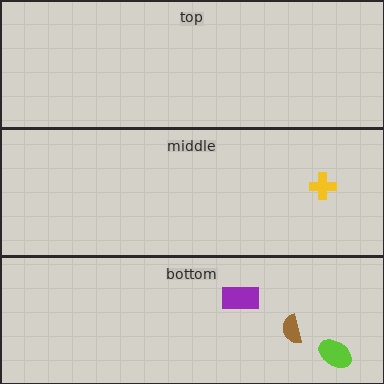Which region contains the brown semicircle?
The bottom region.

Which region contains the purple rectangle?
The bottom region.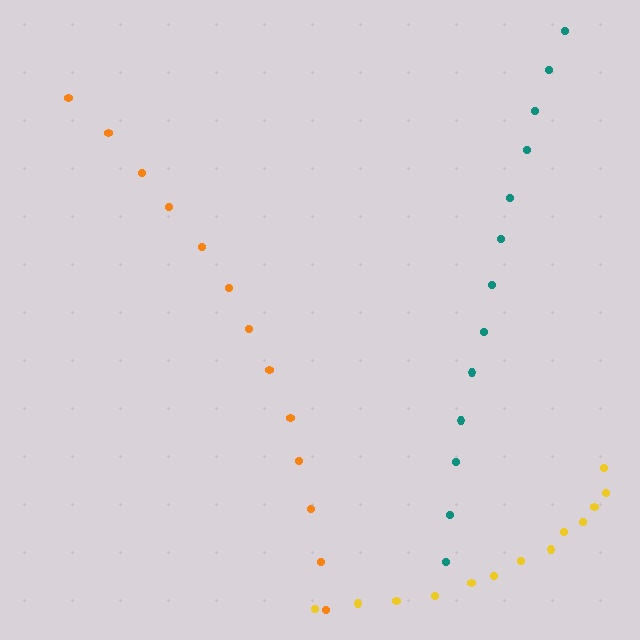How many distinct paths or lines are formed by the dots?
There are 3 distinct paths.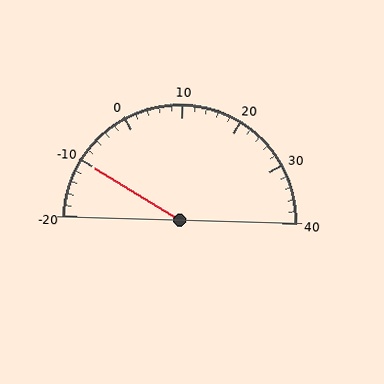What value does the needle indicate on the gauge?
The needle indicates approximately -10.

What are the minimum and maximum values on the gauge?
The gauge ranges from -20 to 40.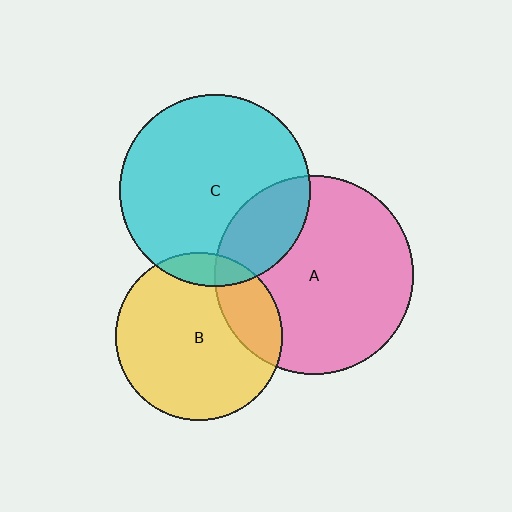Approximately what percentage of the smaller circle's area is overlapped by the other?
Approximately 20%.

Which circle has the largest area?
Circle A (pink).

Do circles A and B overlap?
Yes.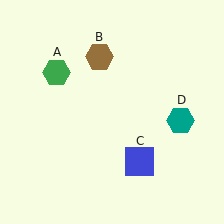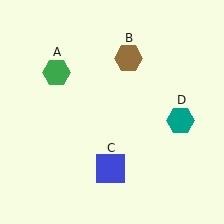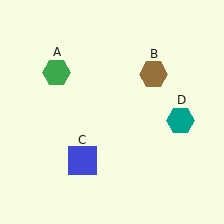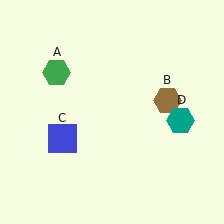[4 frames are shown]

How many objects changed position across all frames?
2 objects changed position: brown hexagon (object B), blue square (object C).